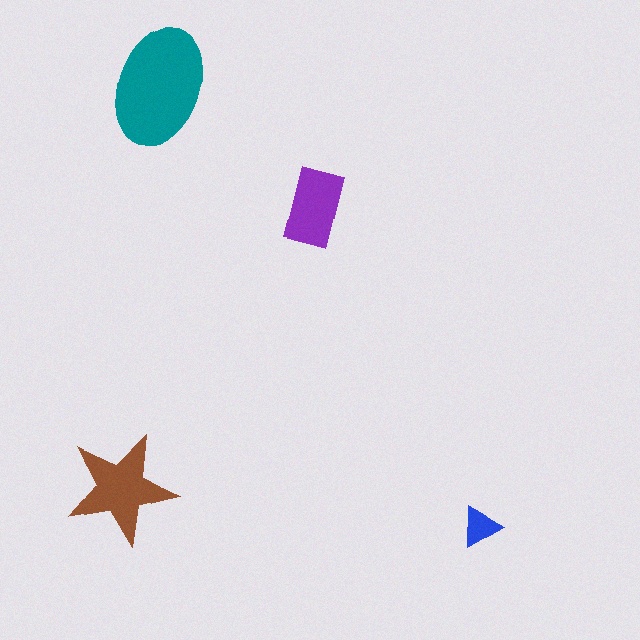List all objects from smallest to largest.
The blue triangle, the purple rectangle, the brown star, the teal ellipse.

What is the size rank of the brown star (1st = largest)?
2nd.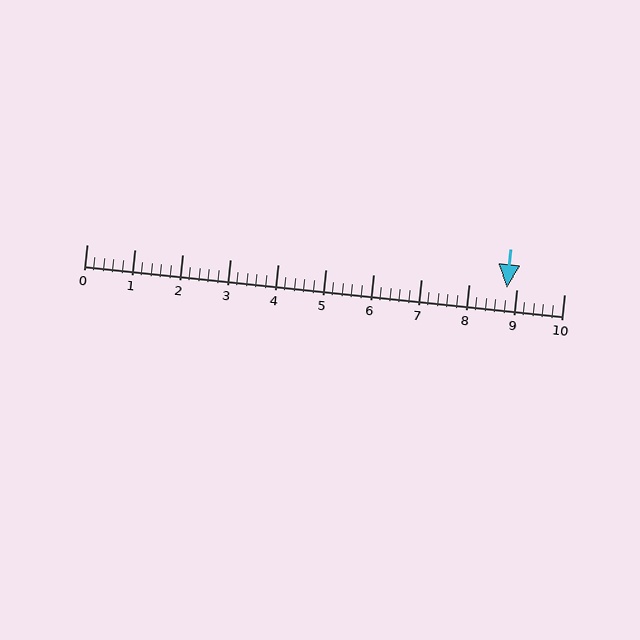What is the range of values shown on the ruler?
The ruler shows values from 0 to 10.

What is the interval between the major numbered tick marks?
The major tick marks are spaced 1 units apart.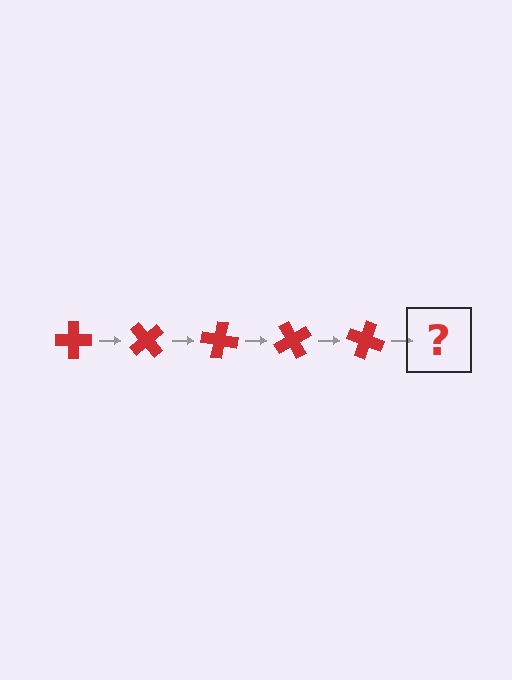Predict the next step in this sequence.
The next step is a red cross rotated 250 degrees.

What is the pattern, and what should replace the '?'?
The pattern is that the cross rotates 50 degrees each step. The '?' should be a red cross rotated 250 degrees.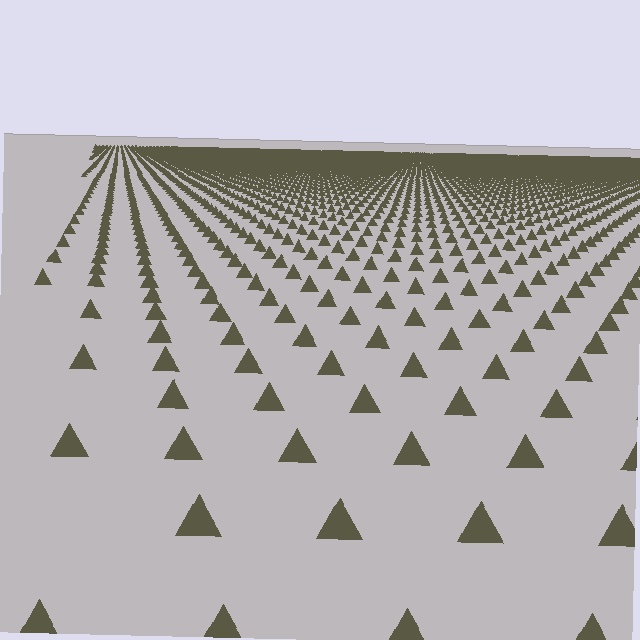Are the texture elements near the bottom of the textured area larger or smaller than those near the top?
Larger. Near the bottom, elements are closer to the viewer and appear at a bigger on-screen size.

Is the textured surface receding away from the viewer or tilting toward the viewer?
The surface is receding away from the viewer. Texture elements get smaller and denser toward the top.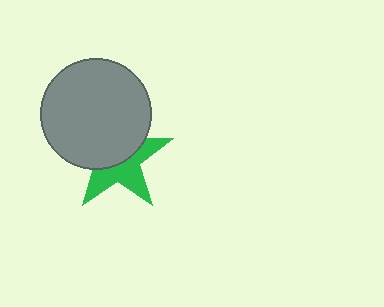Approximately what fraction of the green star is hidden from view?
Roughly 53% of the green star is hidden behind the gray circle.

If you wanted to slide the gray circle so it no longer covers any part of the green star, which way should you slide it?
Slide it up — that is the most direct way to separate the two shapes.